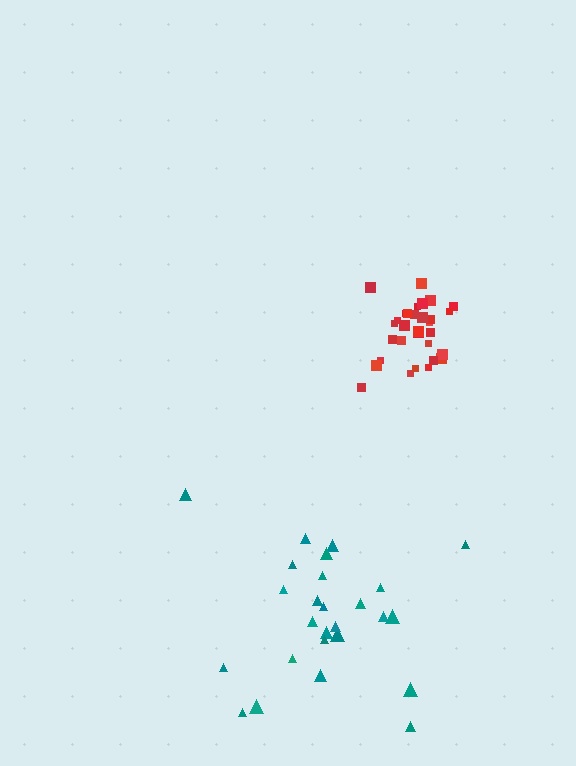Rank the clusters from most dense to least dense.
red, teal.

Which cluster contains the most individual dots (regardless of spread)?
Red (32).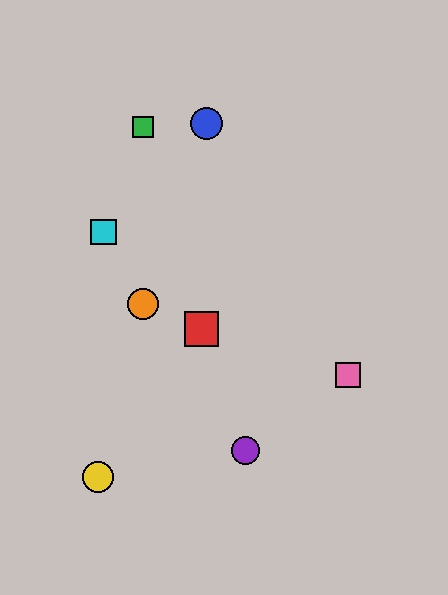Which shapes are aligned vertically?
The green square, the orange circle are aligned vertically.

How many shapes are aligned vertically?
2 shapes (the green square, the orange circle) are aligned vertically.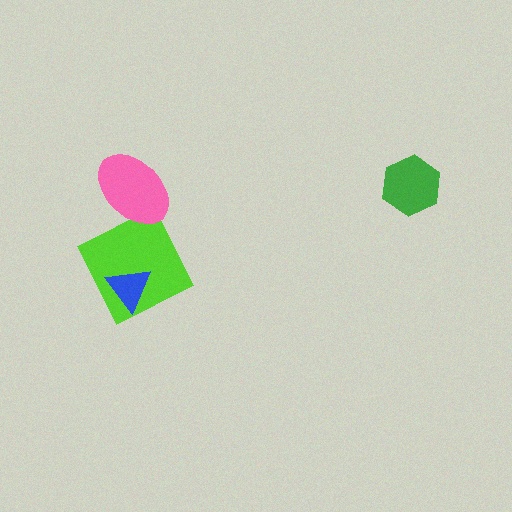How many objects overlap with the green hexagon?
0 objects overlap with the green hexagon.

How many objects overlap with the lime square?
1 object overlaps with the lime square.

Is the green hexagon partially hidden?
No, no other shape covers it.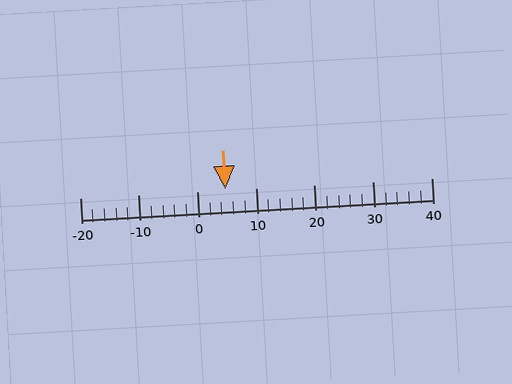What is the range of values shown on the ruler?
The ruler shows values from -20 to 40.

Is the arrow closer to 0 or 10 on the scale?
The arrow is closer to 0.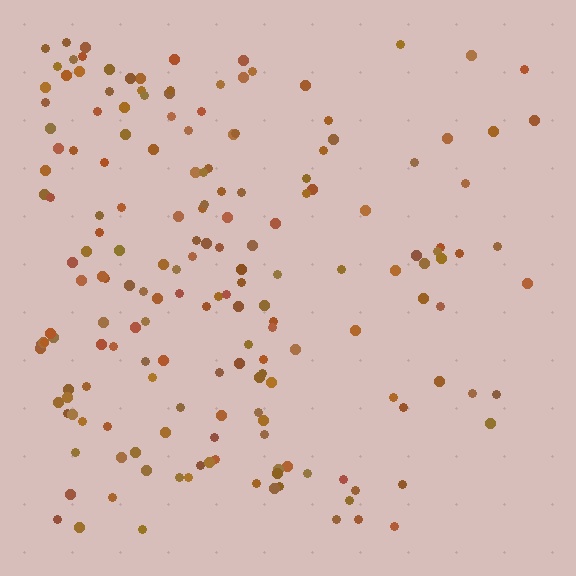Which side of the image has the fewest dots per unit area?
The right.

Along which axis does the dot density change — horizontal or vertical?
Horizontal.